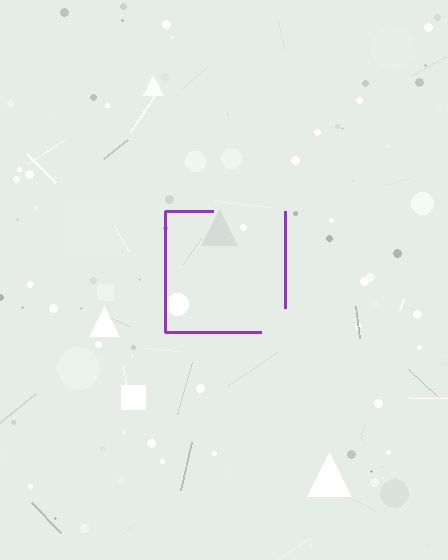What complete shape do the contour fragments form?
The contour fragments form a square.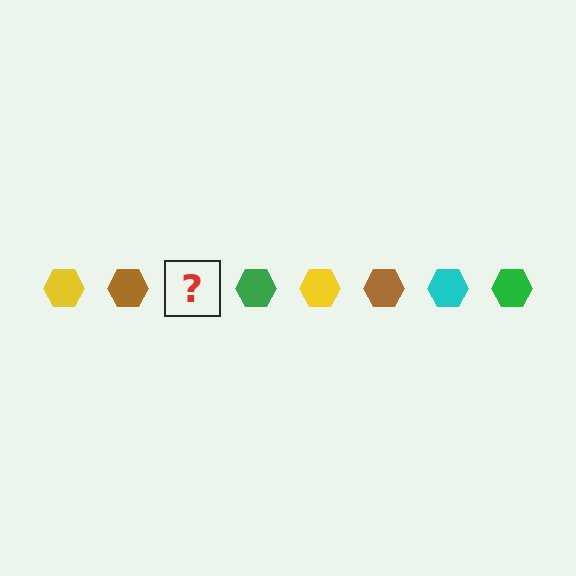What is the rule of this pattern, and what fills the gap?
The rule is that the pattern cycles through yellow, brown, cyan, green hexagons. The gap should be filled with a cyan hexagon.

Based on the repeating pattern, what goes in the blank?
The blank should be a cyan hexagon.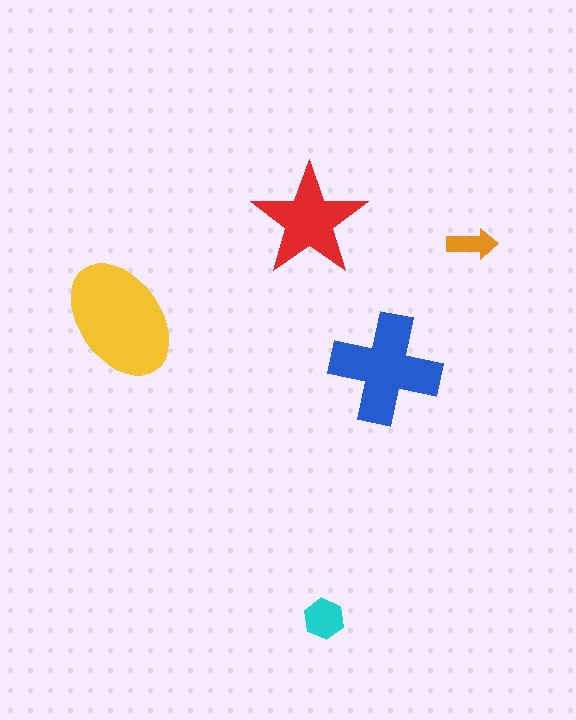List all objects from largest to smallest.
The yellow ellipse, the blue cross, the red star, the cyan hexagon, the orange arrow.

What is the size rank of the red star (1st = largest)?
3rd.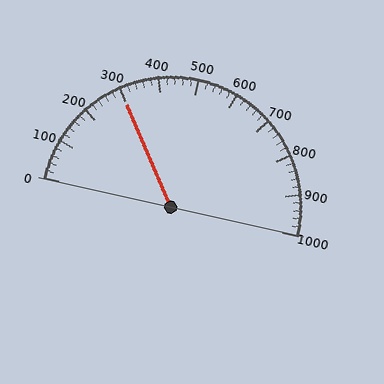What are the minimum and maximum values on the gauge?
The gauge ranges from 0 to 1000.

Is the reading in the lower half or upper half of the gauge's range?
The reading is in the lower half of the range (0 to 1000).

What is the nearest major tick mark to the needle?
The nearest major tick mark is 300.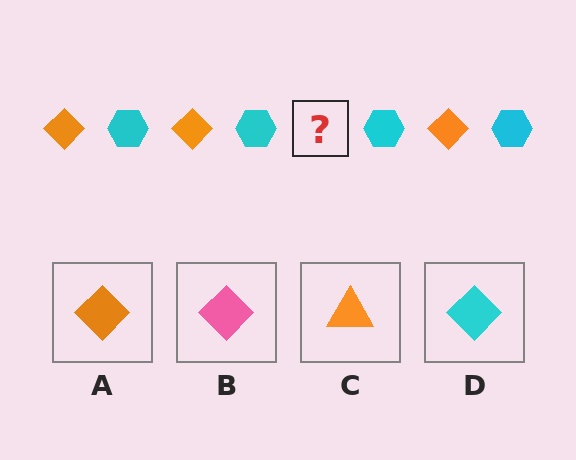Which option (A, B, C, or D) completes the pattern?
A.